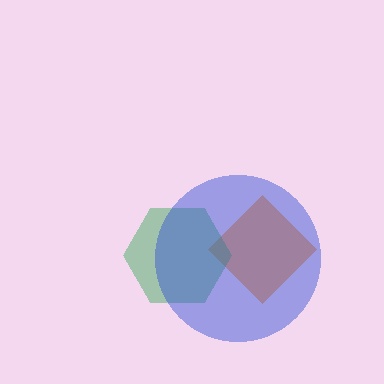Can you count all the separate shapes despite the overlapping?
Yes, there are 3 separate shapes.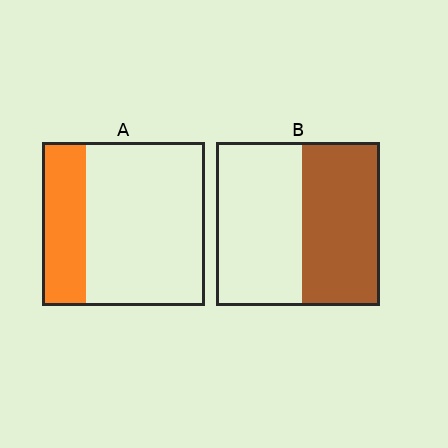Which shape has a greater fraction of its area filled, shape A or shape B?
Shape B.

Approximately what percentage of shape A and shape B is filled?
A is approximately 25% and B is approximately 50%.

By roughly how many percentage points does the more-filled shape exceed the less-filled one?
By roughly 20 percentage points (B over A).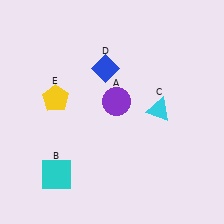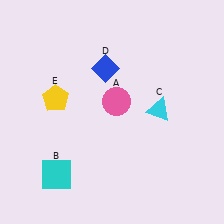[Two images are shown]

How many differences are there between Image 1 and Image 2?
There is 1 difference between the two images.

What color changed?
The circle (A) changed from purple in Image 1 to pink in Image 2.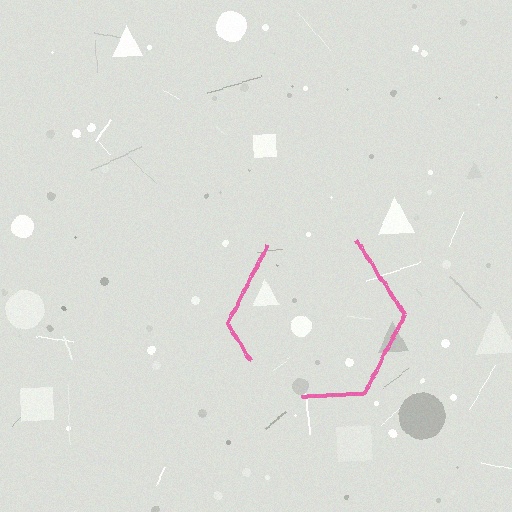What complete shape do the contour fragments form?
The contour fragments form a hexagon.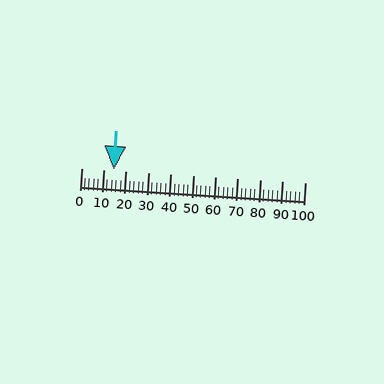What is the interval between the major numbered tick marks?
The major tick marks are spaced 10 units apart.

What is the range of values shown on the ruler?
The ruler shows values from 0 to 100.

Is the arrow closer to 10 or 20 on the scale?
The arrow is closer to 10.